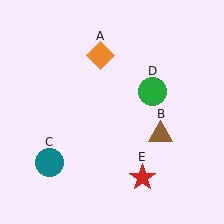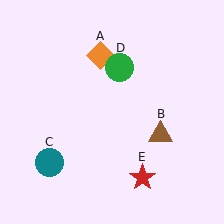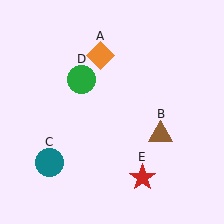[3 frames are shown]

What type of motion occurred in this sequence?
The green circle (object D) rotated counterclockwise around the center of the scene.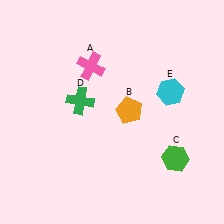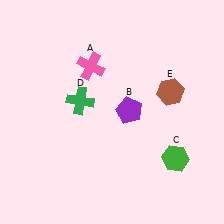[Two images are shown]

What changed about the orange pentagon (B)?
In Image 1, B is orange. In Image 2, it changed to purple.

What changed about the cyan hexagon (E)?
In Image 1, E is cyan. In Image 2, it changed to brown.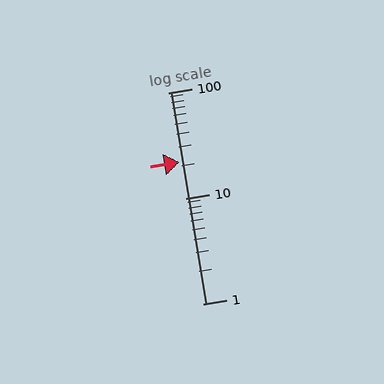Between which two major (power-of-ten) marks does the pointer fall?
The pointer is between 10 and 100.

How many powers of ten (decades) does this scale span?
The scale spans 2 decades, from 1 to 100.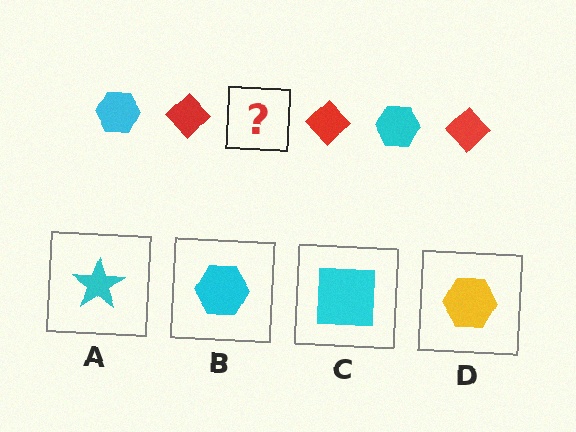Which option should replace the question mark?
Option B.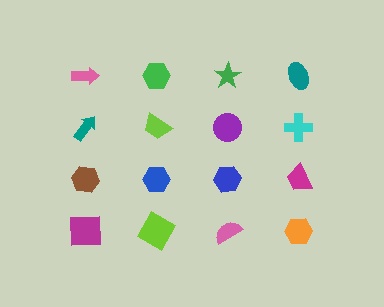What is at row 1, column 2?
A green hexagon.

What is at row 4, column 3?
A pink semicircle.